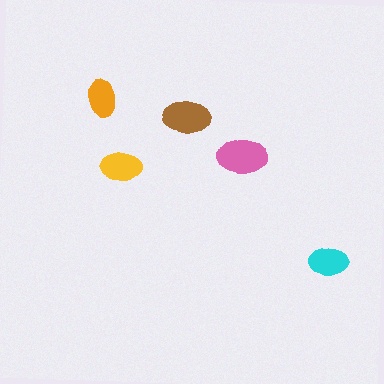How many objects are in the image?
There are 5 objects in the image.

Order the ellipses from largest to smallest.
the pink one, the brown one, the yellow one, the cyan one, the orange one.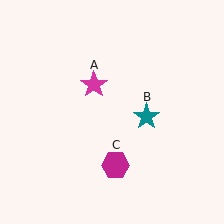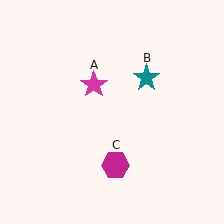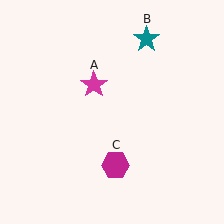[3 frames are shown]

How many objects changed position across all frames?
1 object changed position: teal star (object B).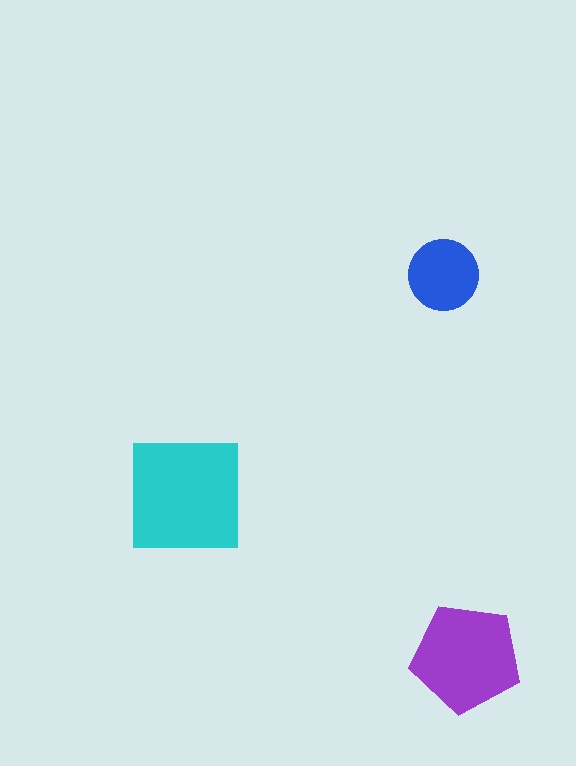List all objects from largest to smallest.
The cyan square, the purple pentagon, the blue circle.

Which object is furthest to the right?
The purple pentagon is rightmost.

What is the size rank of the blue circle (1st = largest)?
3rd.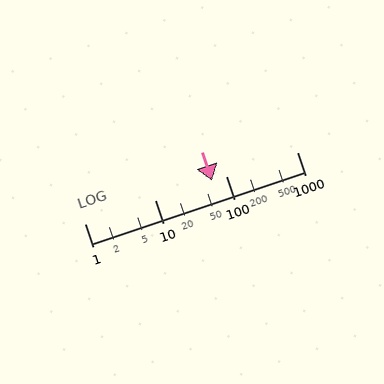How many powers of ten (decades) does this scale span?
The scale spans 3 decades, from 1 to 1000.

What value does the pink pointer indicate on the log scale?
The pointer indicates approximately 63.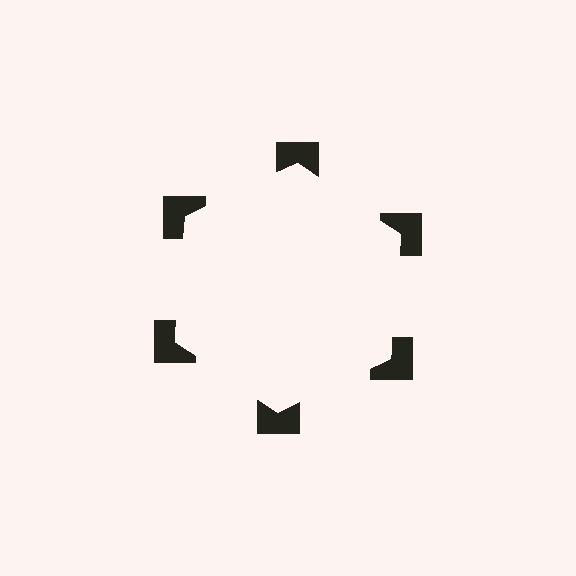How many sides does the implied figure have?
6 sides.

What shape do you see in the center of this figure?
An illusory hexagon — its edges are inferred from the aligned wedge cuts in the notched squares, not physically drawn.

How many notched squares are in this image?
There are 6 — one at each vertex of the illusory hexagon.